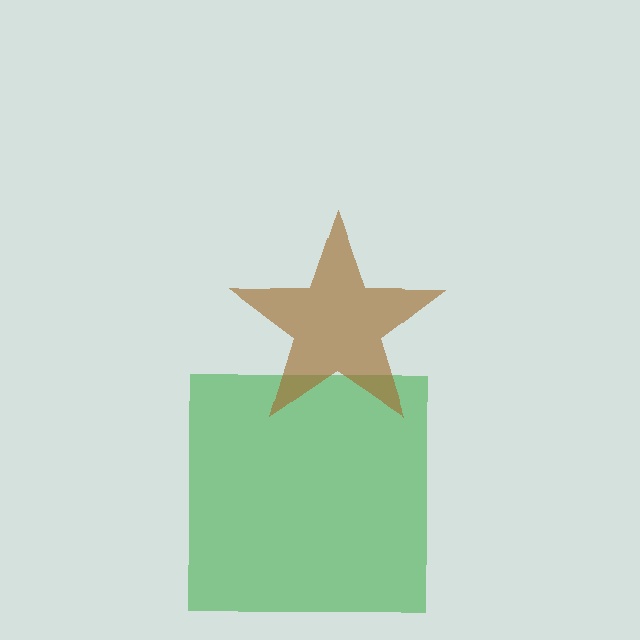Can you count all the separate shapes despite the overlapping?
Yes, there are 2 separate shapes.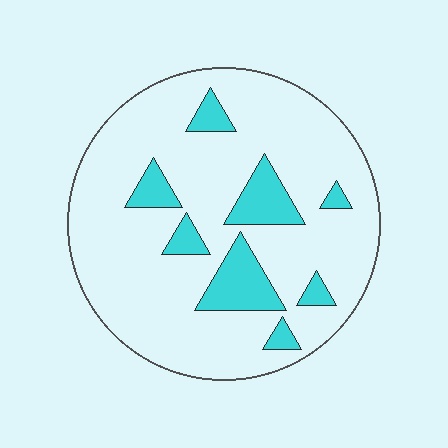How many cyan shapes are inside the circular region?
8.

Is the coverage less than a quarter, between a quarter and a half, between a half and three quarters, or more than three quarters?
Less than a quarter.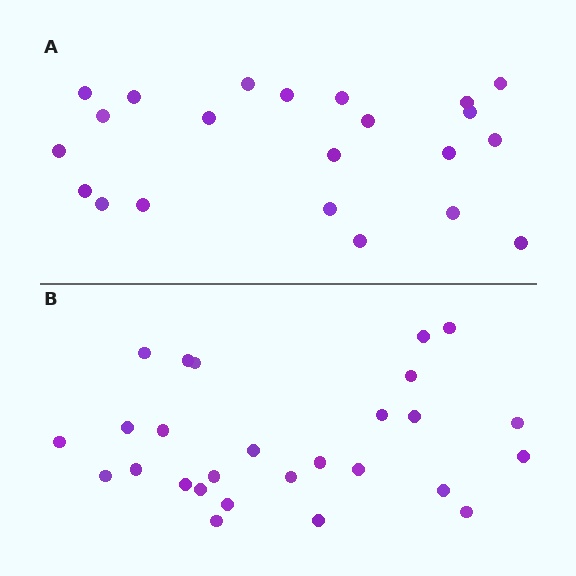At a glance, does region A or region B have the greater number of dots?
Region B (the bottom region) has more dots.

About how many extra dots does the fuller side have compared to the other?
Region B has about 5 more dots than region A.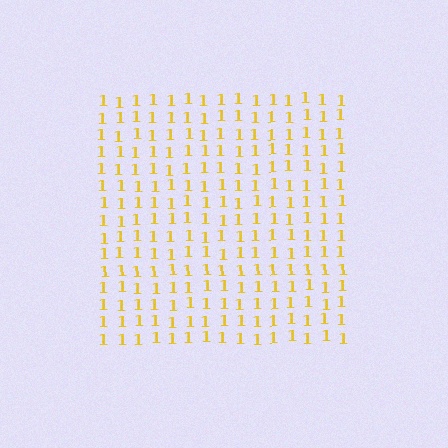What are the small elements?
The small elements are digit 1's.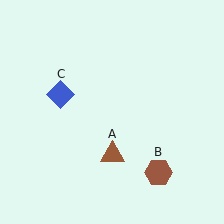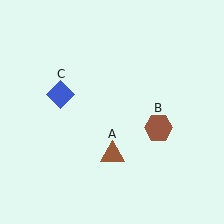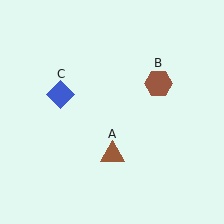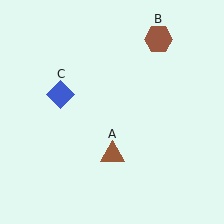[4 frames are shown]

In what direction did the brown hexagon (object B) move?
The brown hexagon (object B) moved up.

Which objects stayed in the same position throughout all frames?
Brown triangle (object A) and blue diamond (object C) remained stationary.